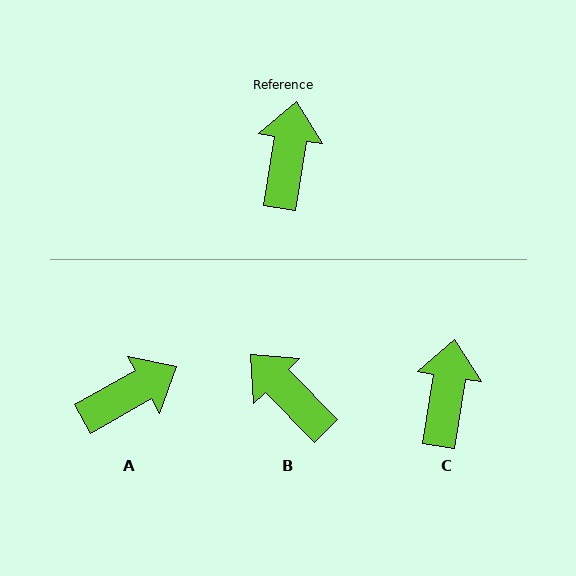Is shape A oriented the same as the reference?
No, it is off by about 52 degrees.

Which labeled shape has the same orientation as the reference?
C.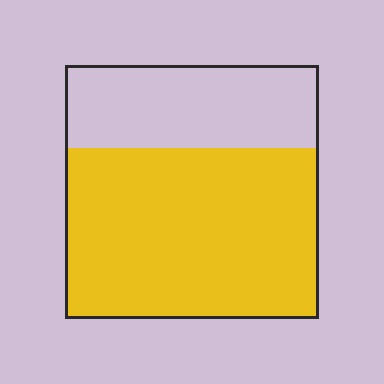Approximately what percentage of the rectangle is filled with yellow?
Approximately 65%.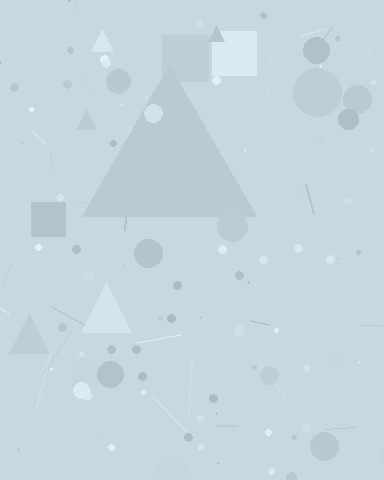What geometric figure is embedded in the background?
A triangle is embedded in the background.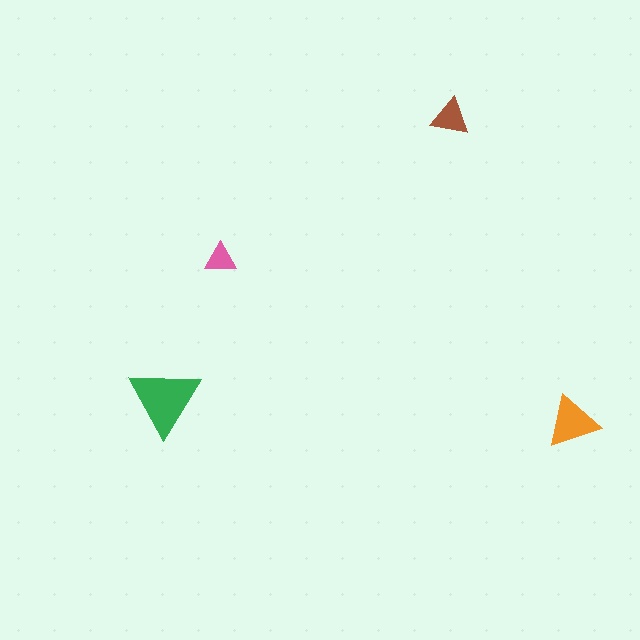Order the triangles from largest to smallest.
the green one, the orange one, the brown one, the pink one.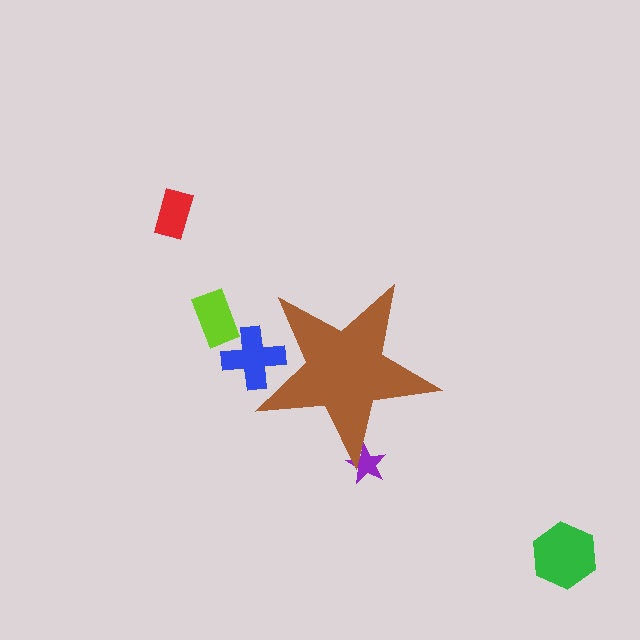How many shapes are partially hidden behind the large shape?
2 shapes are partially hidden.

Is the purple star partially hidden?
Yes, the purple star is partially hidden behind the brown star.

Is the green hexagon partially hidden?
No, the green hexagon is fully visible.